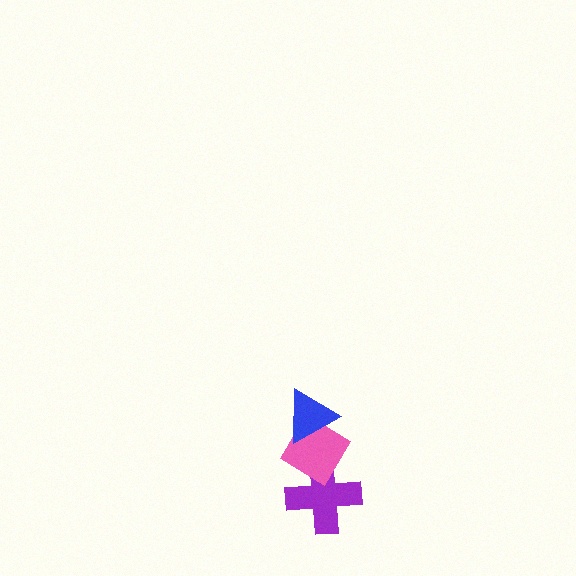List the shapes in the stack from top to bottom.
From top to bottom: the blue triangle, the pink diamond, the purple cross.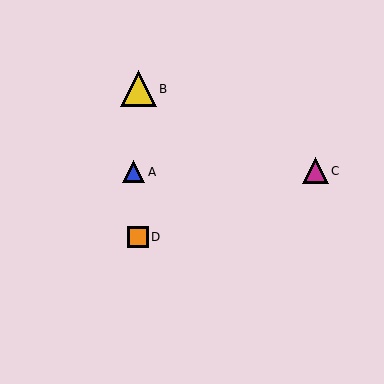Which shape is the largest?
The yellow triangle (labeled B) is the largest.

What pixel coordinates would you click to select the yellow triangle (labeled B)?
Click at (139, 89) to select the yellow triangle B.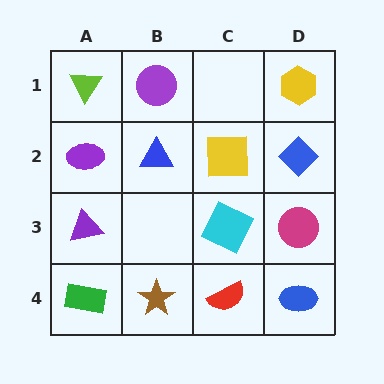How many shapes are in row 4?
4 shapes.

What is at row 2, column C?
A yellow square.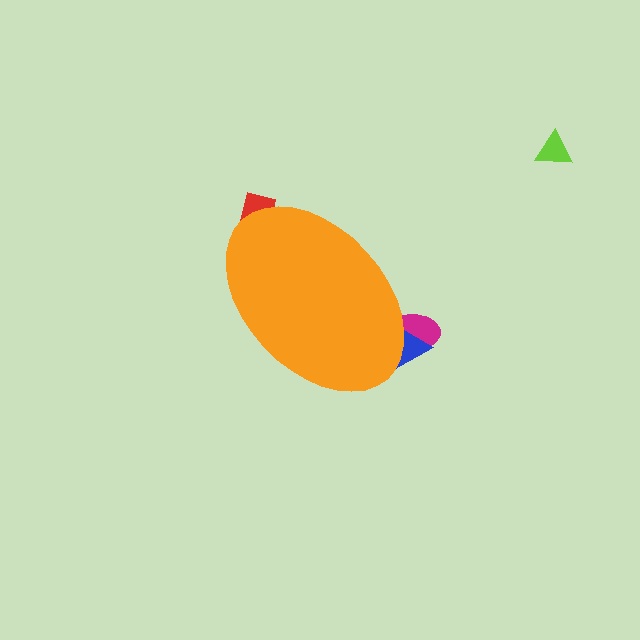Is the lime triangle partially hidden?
No, the lime triangle is fully visible.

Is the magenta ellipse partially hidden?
Yes, the magenta ellipse is partially hidden behind the orange ellipse.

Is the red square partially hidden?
Yes, the red square is partially hidden behind the orange ellipse.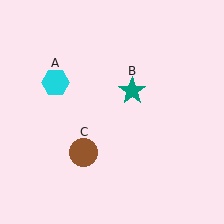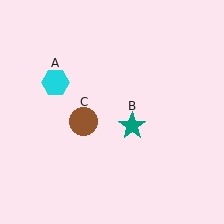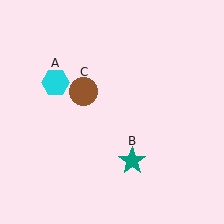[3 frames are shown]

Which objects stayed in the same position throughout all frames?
Cyan hexagon (object A) remained stationary.